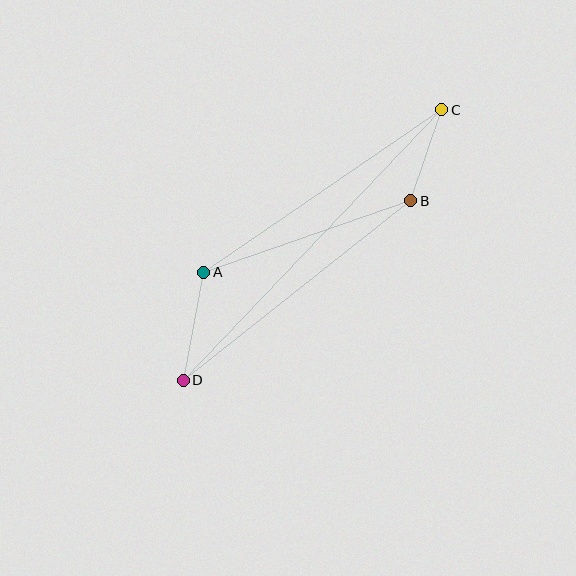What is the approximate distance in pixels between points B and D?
The distance between B and D is approximately 290 pixels.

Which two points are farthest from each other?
Points C and D are farthest from each other.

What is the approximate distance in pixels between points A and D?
The distance between A and D is approximately 110 pixels.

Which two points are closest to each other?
Points B and C are closest to each other.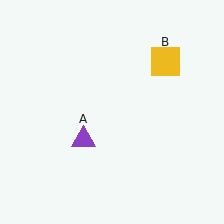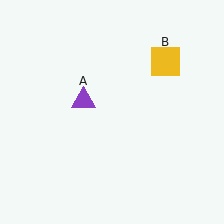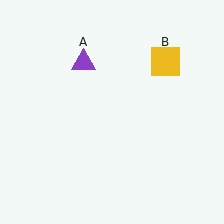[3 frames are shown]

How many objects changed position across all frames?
1 object changed position: purple triangle (object A).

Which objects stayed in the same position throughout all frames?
Yellow square (object B) remained stationary.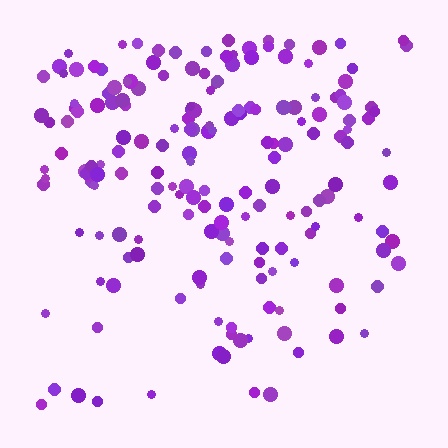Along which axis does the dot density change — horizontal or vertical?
Vertical.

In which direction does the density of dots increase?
From bottom to top, with the top side densest.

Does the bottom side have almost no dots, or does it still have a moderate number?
Still a moderate number, just noticeably fewer than the top.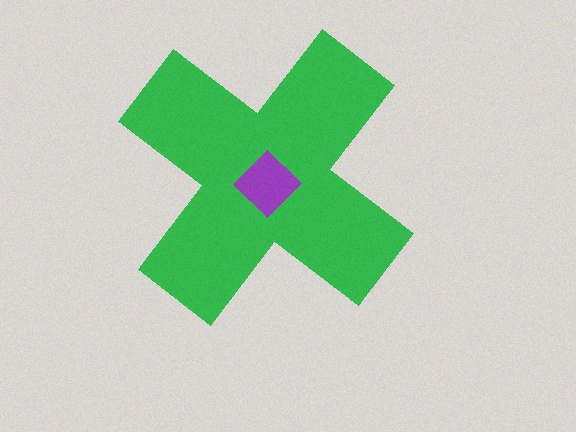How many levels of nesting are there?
2.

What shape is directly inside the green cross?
The purple diamond.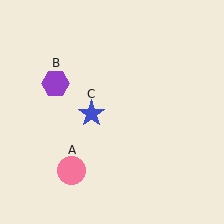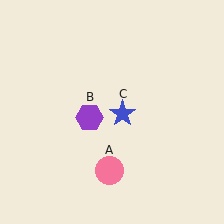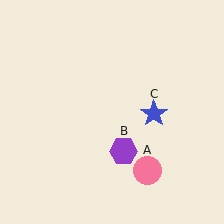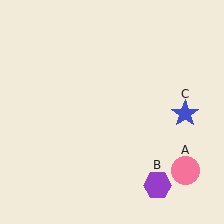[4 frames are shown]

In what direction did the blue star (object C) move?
The blue star (object C) moved right.